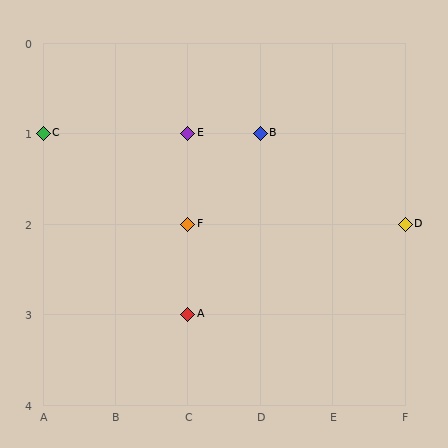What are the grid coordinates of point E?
Point E is at grid coordinates (C, 1).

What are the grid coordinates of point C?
Point C is at grid coordinates (A, 1).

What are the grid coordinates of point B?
Point B is at grid coordinates (D, 1).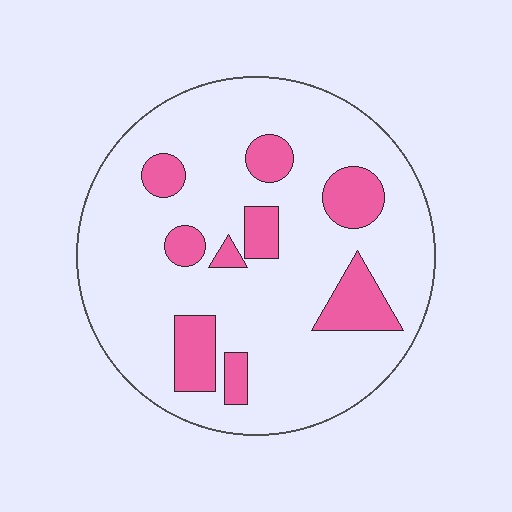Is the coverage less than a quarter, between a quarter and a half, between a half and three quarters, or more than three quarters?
Less than a quarter.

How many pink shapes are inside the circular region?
9.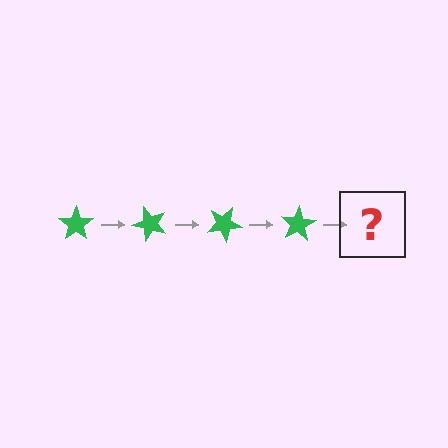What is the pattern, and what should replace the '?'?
The pattern is that the star rotates 50 degrees each step. The '?' should be a green star rotated 200 degrees.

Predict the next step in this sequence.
The next step is a green star rotated 200 degrees.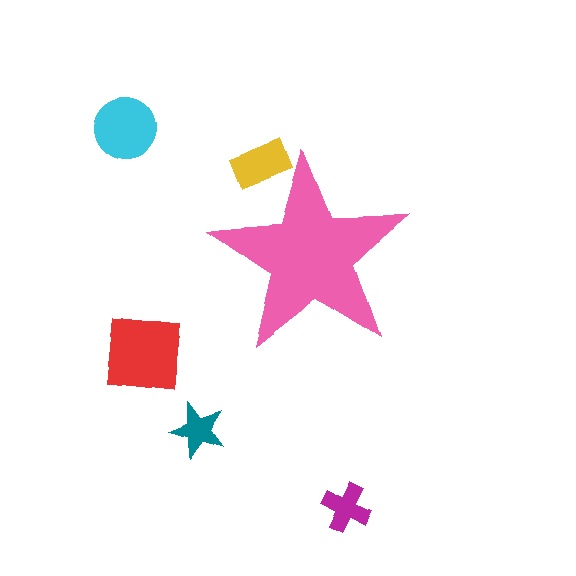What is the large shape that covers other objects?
A pink star.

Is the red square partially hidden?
No, the red square is fully visible.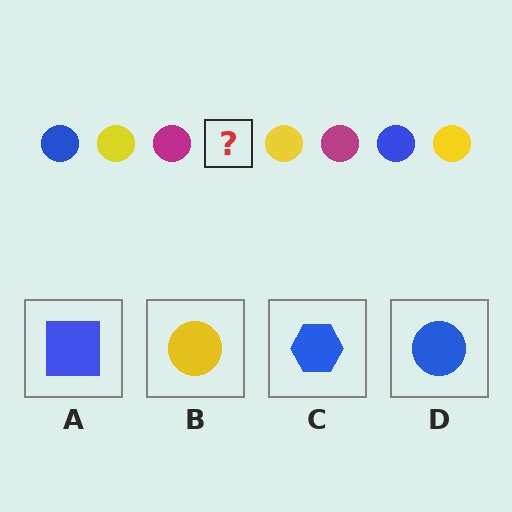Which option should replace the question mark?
Option D.